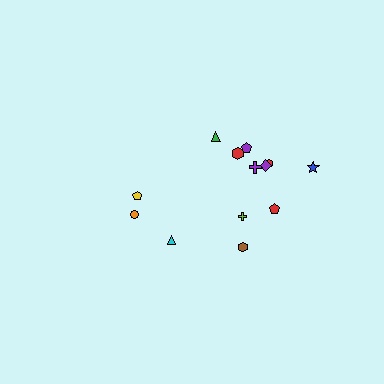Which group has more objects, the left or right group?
The right group.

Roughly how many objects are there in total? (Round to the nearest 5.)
Roughly 15 objects in total.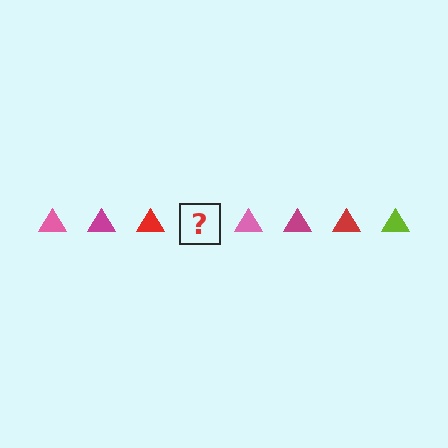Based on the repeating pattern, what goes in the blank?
The blank should be a lime triangle.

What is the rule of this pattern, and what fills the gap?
The rule is that the pattern cycles through pink, magenta, red, lime triangles. The gap should be filled with a lime triangle.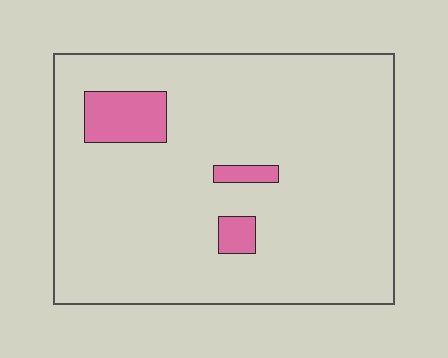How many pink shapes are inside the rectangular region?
3.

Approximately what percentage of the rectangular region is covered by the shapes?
Approximately 10%.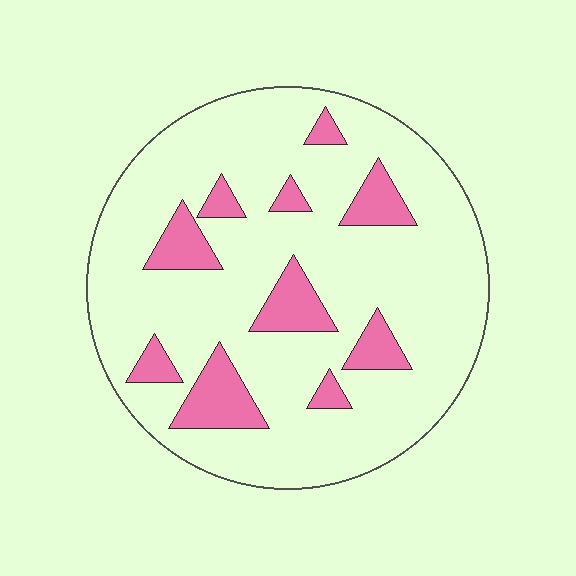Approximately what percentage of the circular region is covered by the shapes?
Approximately 15%.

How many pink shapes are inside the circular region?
10.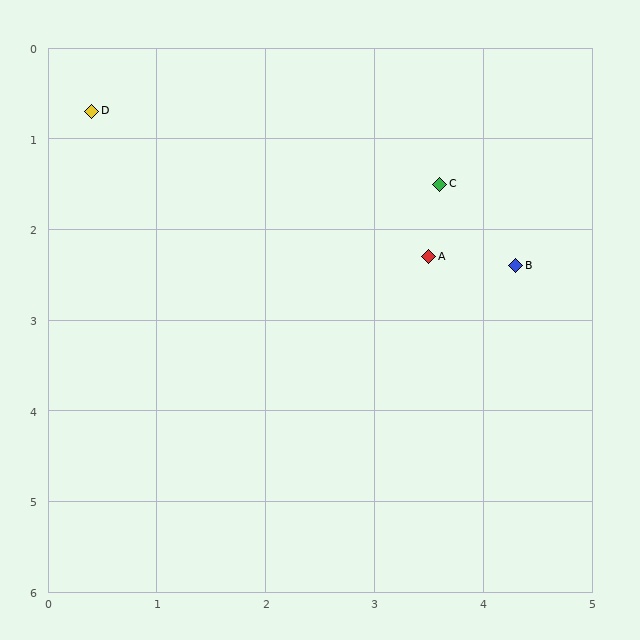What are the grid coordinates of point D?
Point D is at approximately (0.4, 0.7).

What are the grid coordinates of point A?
Point A is at approximately (3.5, 2.3).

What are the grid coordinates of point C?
Point C is at approximately (3.6, 1.5).